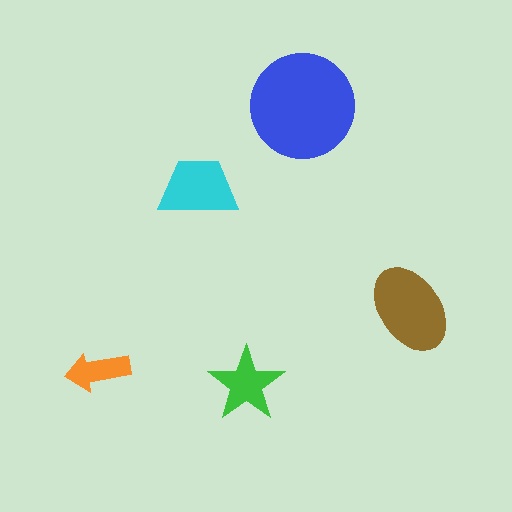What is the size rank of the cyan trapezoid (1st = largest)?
3rd.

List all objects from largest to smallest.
The blue circle, the brown ellipse, the cyan trapezoid, the green star, the orange arrow.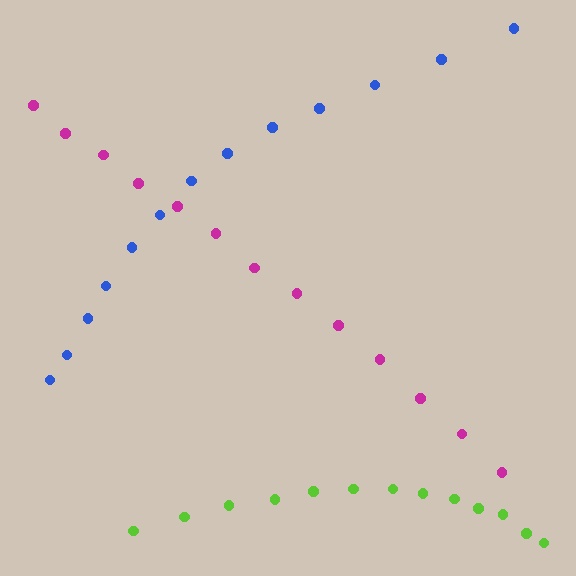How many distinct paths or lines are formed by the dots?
There are 3 distinct paths.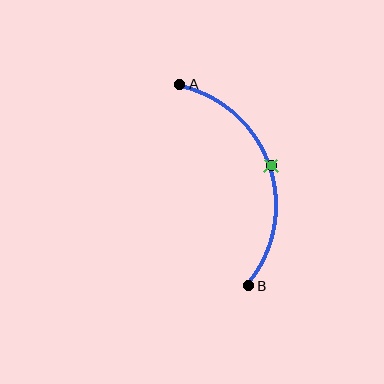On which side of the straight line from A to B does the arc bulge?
The arc bulges to the right of the straight line connecting A and B.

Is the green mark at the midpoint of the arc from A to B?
Yes. The green mark lies on the arc at equal arc-length from both A and B — it is the arc midpoint.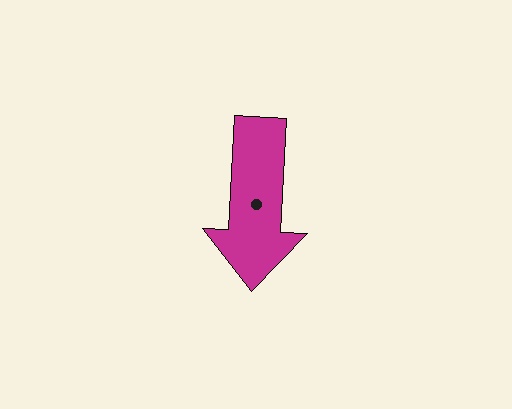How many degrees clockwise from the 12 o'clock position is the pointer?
Approximately 183 degrees.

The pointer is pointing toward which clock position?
Roughly 6 o'clock.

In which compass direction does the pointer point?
South.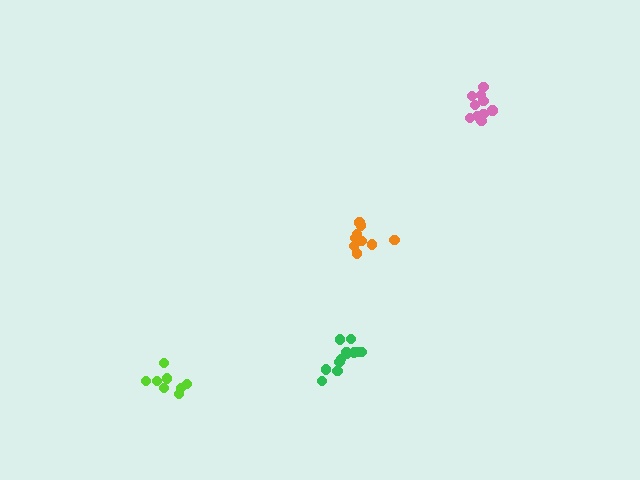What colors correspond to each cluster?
The clusters are colored: orange, green, lime, pink.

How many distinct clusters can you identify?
There are 4 distinct clusters.